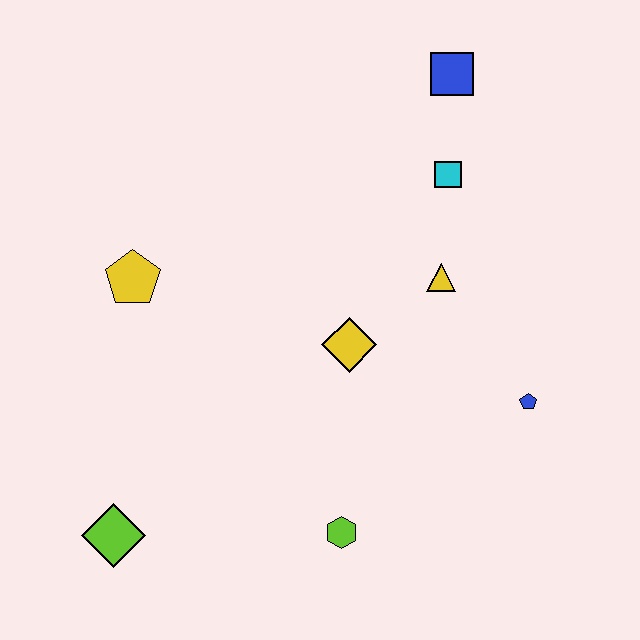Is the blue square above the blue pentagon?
Yes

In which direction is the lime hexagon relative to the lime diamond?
The lime hexagon is to the right of the lime diamond.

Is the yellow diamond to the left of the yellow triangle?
Yes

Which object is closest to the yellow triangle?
The cyan square is closest to the yellow triangle.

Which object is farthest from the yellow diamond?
The lime diamond is farthest from the yellow diamond.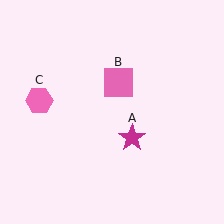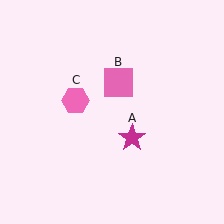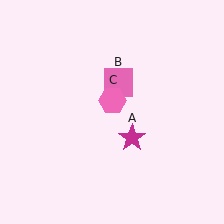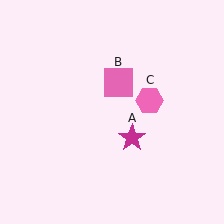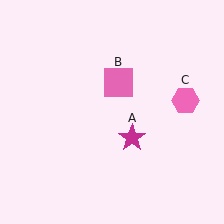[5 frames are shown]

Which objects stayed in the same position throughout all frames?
Magenta star (object A) and pink square (object B) remained stationary.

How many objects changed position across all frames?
1 object changed position: pink hexagon (object C).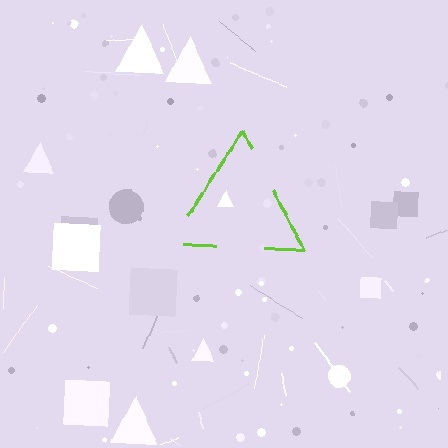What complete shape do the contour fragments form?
The contour fragments form a triangle.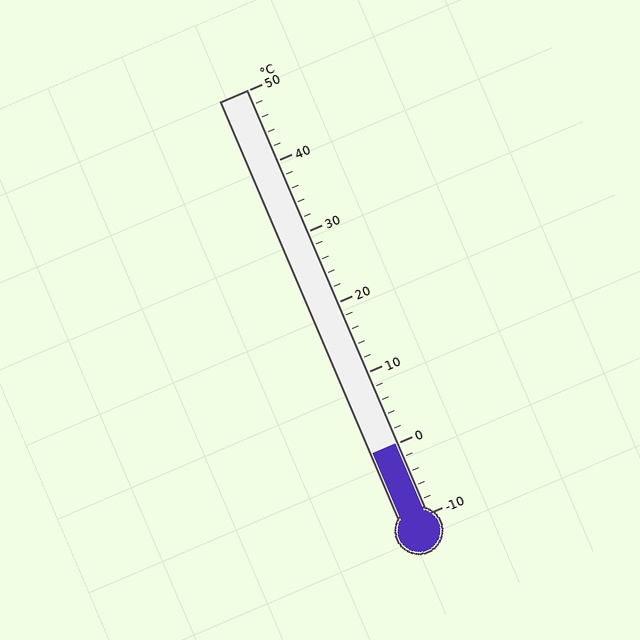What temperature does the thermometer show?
The thermometer shows approximately 0°C.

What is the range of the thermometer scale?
The thermometer scale ranges from -10°C to 50°C.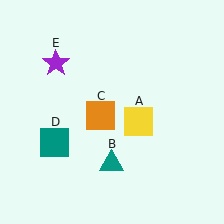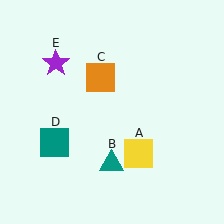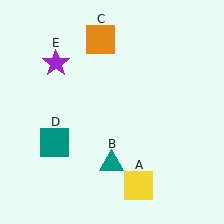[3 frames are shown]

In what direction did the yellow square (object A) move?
The yellow square (object A) moved down.